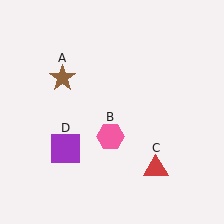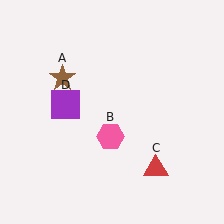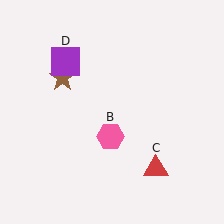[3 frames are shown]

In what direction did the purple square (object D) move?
The purple square (object D) moved up.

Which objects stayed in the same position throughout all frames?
Brown star (object A) and pink hexagon (object B) and red triangle (object C) remained stationary.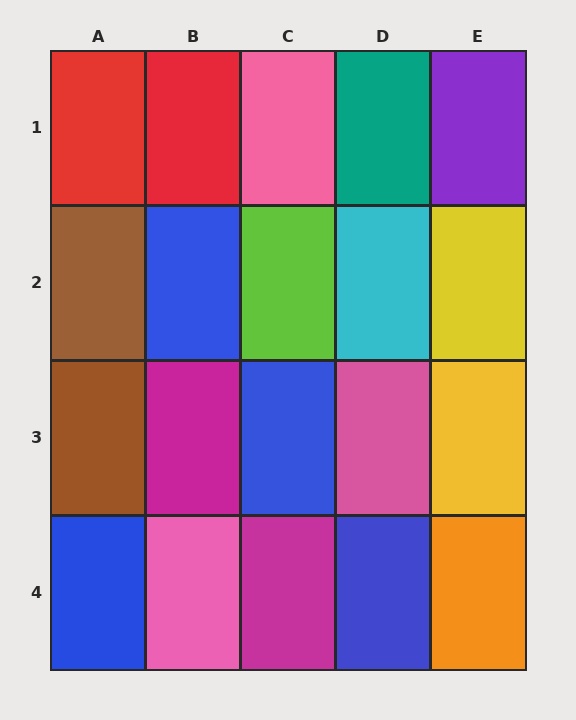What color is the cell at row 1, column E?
Purple.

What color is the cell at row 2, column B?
Blue.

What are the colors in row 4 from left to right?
Blue, pink, magenta, blue, orange.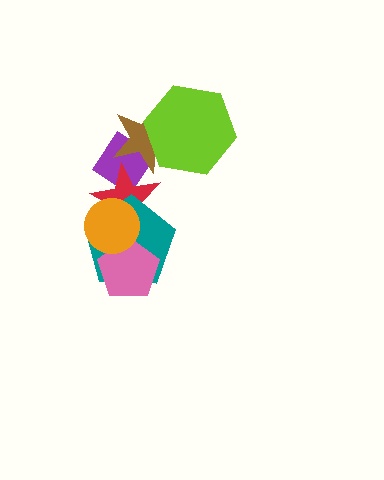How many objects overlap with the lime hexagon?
1 object overlaps with the lime hexagon.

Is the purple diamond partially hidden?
Yes, it is partially covered by another shape.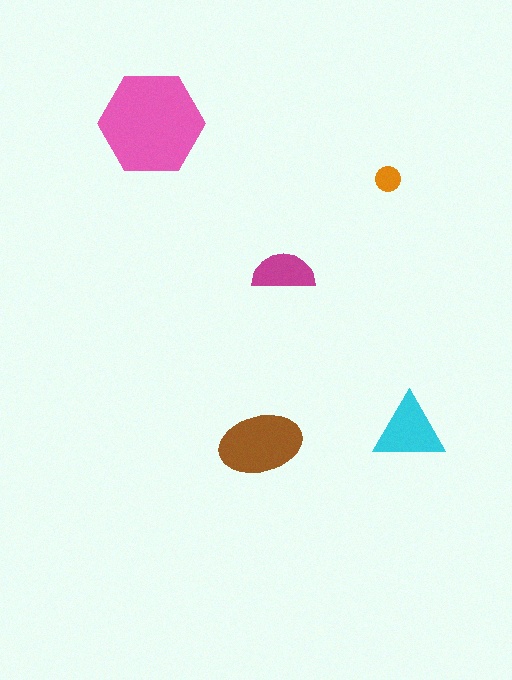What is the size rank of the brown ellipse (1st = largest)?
2nd.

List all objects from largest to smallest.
The pink hexagon, the brown ellipse, the cyan triangle, the magenta semicircle, the orange circle.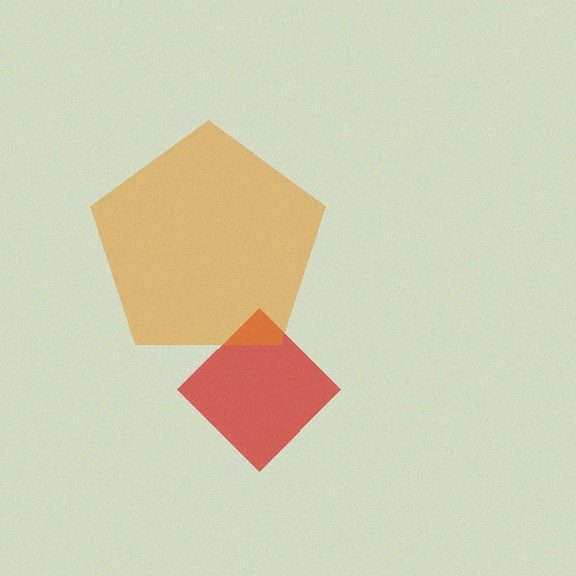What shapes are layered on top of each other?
The layered shapes are: a red diamond, an orange pentagon.